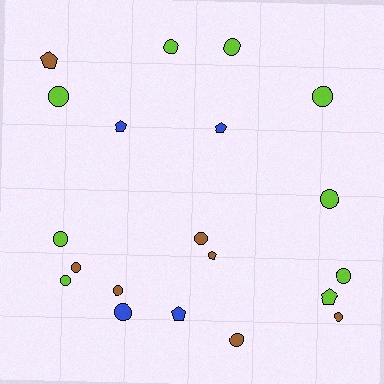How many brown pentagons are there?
There are 2 brown pentagons.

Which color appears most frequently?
Lime, with 9 objects.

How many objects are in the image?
There are 20 objects.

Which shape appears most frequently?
Circle, with 14 objects.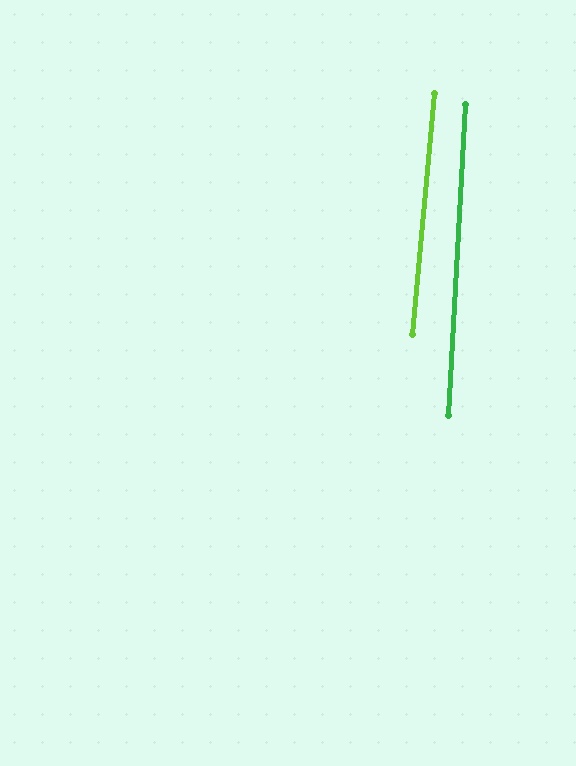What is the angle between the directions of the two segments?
Approximately 2 degrees.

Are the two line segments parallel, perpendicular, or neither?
Parallel — their directions differ by only 1.9°.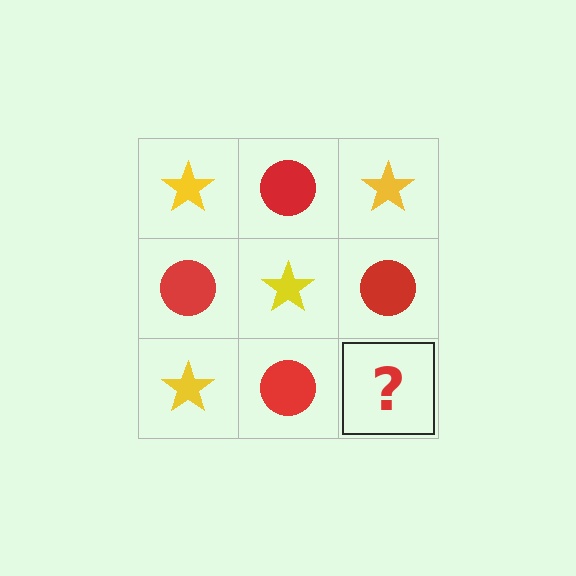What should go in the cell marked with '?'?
The missing cell should contain a yellow star.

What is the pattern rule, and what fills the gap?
The rule is that it alternates yellow star and red circle in a checkerboard pattern. The gap should be filled with a yellow star.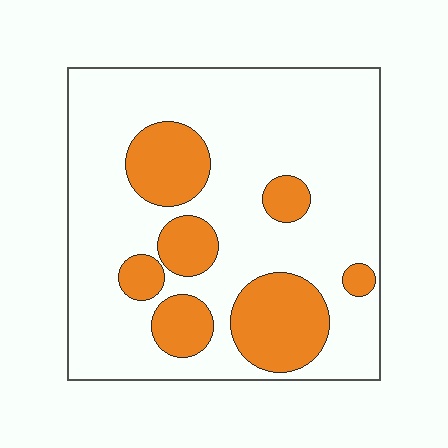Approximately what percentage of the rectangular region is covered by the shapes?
Approximately 25%.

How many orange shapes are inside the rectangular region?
7.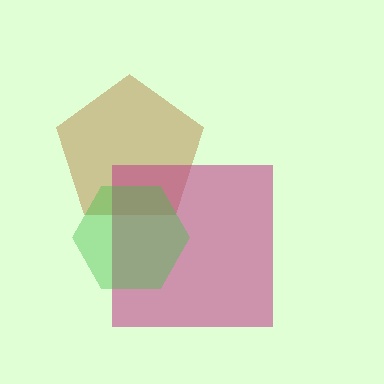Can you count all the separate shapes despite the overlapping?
Yes, there are 3 separate shapes.